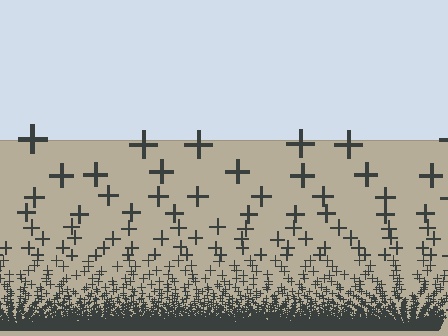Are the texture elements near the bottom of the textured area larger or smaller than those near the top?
Smaller. The gradient is inverted — elements near the bottom are smaller and denser.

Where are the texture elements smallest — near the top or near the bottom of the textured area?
Near the bottom.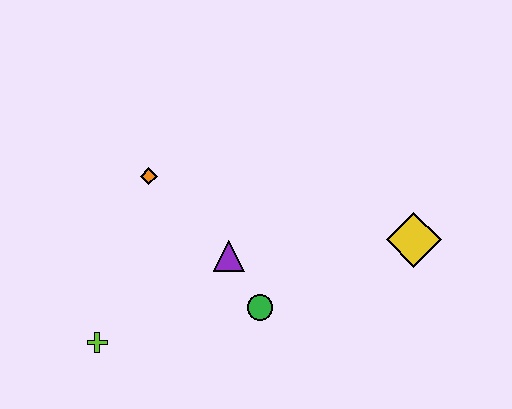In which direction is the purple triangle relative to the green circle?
The purple triangle is above the green circle.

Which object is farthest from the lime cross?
The yellow diamond is farthest from the lime cross.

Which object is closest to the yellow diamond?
The green circle is closest to the yellow diamond.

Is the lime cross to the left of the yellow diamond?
Yes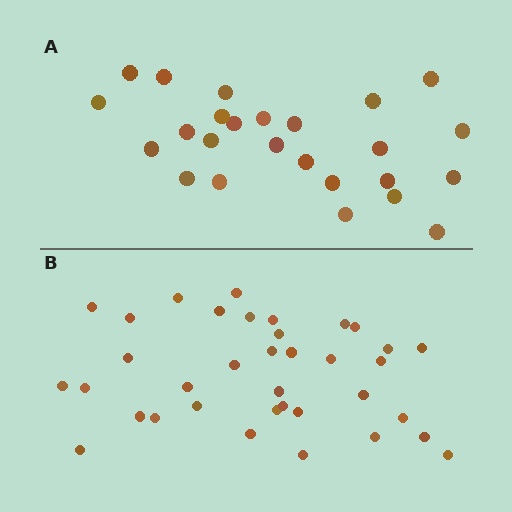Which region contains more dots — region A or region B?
Region B (the bottom region) has more dots.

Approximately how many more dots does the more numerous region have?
Region B has roughly 12 or so more dots than region A.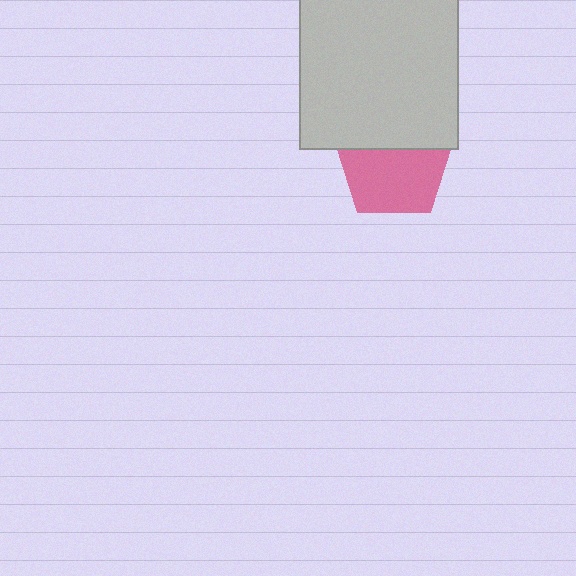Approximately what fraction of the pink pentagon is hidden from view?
Roughly 35% of the pink pentagon is hidden behind the light gray rectangle.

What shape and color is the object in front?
The object in front is a light gray rectangle.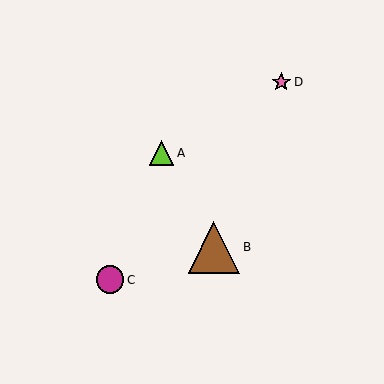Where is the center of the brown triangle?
The center of the brown triangle is at (214, 247).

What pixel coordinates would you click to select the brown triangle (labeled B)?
Click at (214, 247) to select the brown triangle B.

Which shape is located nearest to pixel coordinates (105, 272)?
The magenta circle (labeled C) at (110, 280) is nearest to that location.